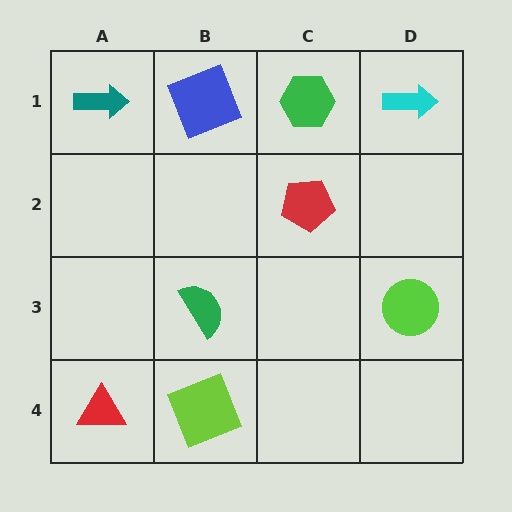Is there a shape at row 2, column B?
No, that cell is empty.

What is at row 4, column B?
A lime square.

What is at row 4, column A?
A red triangle.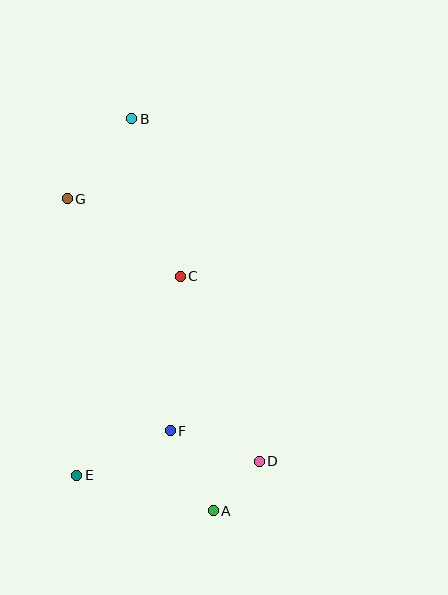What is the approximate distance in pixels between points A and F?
The distance between A and F is approximately 91 pixels.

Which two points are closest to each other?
Points A and D are closest to each other.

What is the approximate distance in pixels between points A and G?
The distance between A and G is approximately 344 pixels.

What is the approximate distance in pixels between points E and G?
The distance between E and G is approximately 277 pixels.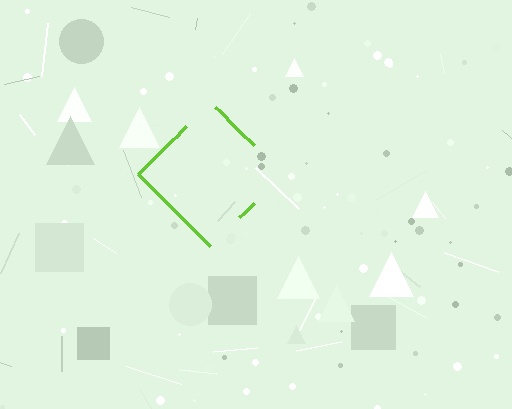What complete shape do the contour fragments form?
The contour fragments form a diamond.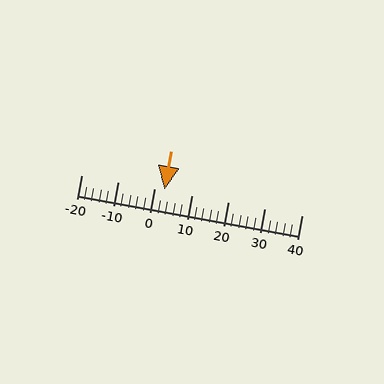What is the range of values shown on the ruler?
The ruler shows values from -20 to 40.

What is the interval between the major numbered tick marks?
The major tick marks are spaced 10 units apart.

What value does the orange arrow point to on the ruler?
The orange arrow points to approximately 3.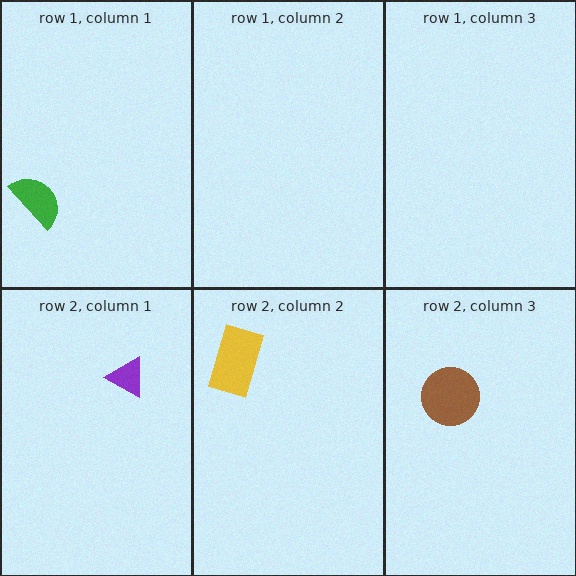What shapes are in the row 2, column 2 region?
The yellow rectangle.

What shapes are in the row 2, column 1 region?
The purple triangle.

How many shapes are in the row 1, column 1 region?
1.